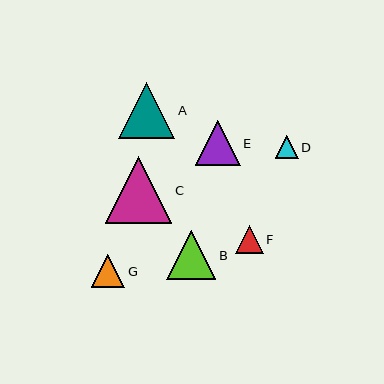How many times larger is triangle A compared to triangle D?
Triangle A is approximately 2.4 times the size of triangle D.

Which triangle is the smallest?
Triangle D is the smallest with a size of approximately 23 pixels.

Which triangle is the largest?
Triangle C is the largest with a size of approximately 67 pixels.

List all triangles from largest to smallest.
From largest to smallest: C, A, B, E, G, F, D.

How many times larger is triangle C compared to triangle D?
Triangle C is approximately 2.9 times the size of triangle D.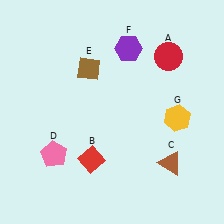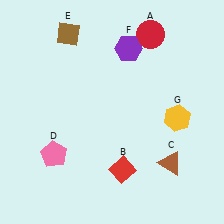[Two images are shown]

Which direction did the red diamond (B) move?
The red diamond (B) moved right.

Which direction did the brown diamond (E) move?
The brown diamond (E) moved up.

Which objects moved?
The objects that moved are: the red circle (A), the red diamond (B), the brown diamond (E).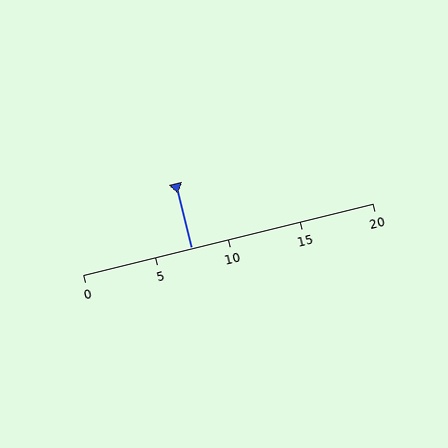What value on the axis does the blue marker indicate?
The marker indicates approximately 7.5.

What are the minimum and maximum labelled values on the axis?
The axis runs from 0 to 20.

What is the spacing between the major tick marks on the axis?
The major ticks are spaced 5 apart.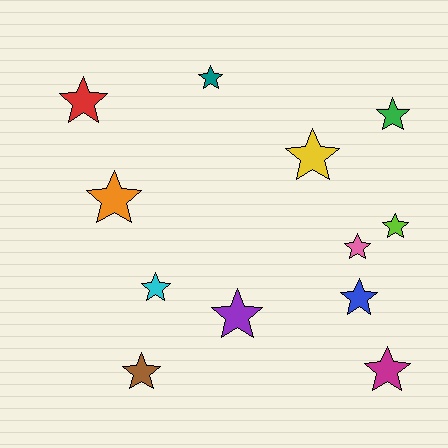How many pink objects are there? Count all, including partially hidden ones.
There is 1 pink object.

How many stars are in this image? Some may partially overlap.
There are 12 stars.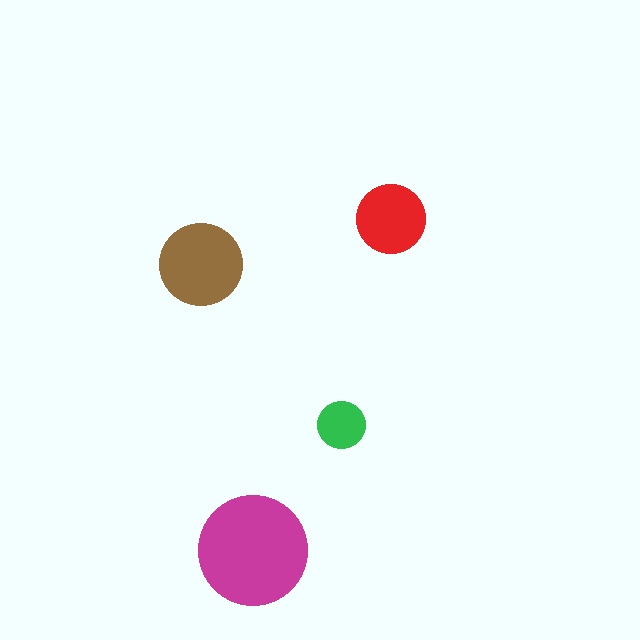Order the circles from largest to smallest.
the magenta one, the brown one, the red one, the green one.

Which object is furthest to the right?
The red circle is rightmost.